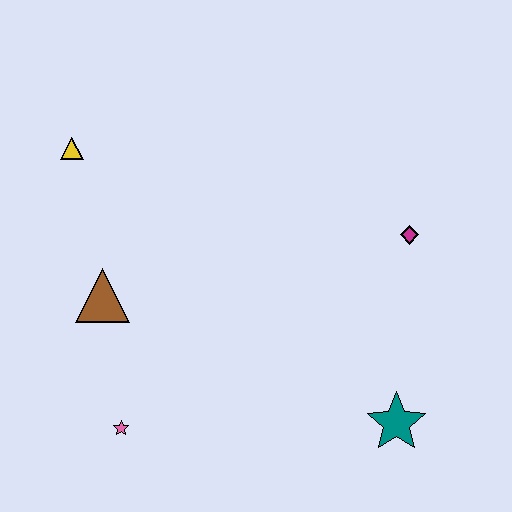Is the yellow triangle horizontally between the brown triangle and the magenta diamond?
No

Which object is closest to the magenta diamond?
The teal star is closest to the magenta diamond.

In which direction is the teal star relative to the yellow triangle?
The teal star is to the right of the yellow triangle.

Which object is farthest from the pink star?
The magenta diamond is farthest from the pink star.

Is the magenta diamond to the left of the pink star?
No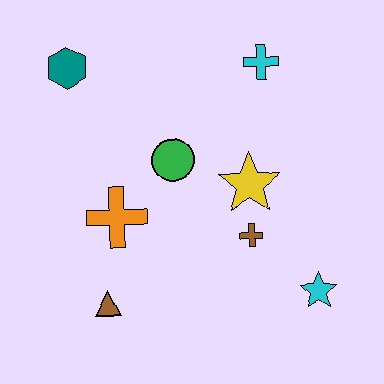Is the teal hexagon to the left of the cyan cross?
Yes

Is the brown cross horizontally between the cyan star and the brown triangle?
Yes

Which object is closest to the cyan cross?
The yellow star is closest to the cyan cross.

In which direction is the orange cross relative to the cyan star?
The orange cross is to the left of the cyan star.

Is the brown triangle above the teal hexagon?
No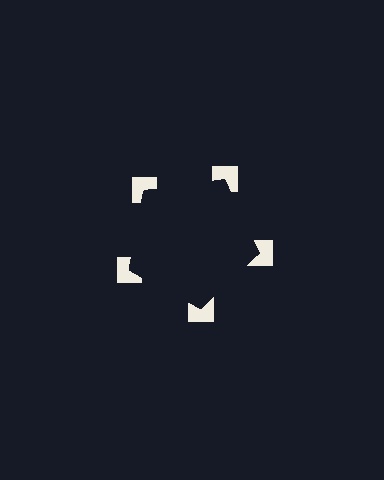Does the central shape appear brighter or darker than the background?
It typically appears slightly darker than the background, even though no actual brightness change is drawn.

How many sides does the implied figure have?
5 sides.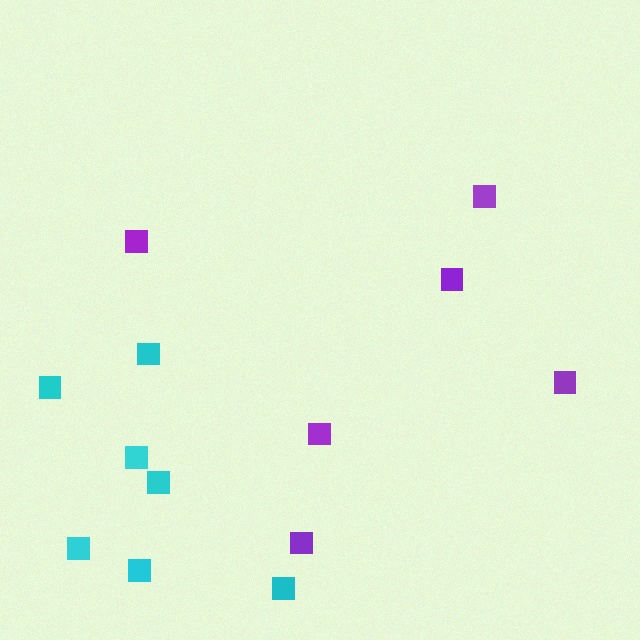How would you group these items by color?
There are 2 groups: one group of cyan squares (7) and one group of purple squares (6).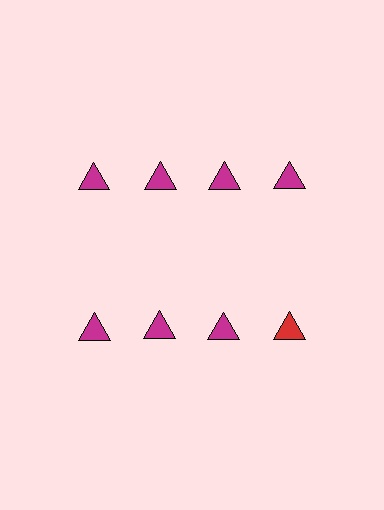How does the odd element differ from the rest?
It has a different color: red instead of magenta.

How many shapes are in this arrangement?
There are 8 shapes arranged in a grid pattern.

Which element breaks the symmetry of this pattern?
The red triangle in the second row, second from right column breaks the symmetry. All other shapes are magenta triangles.